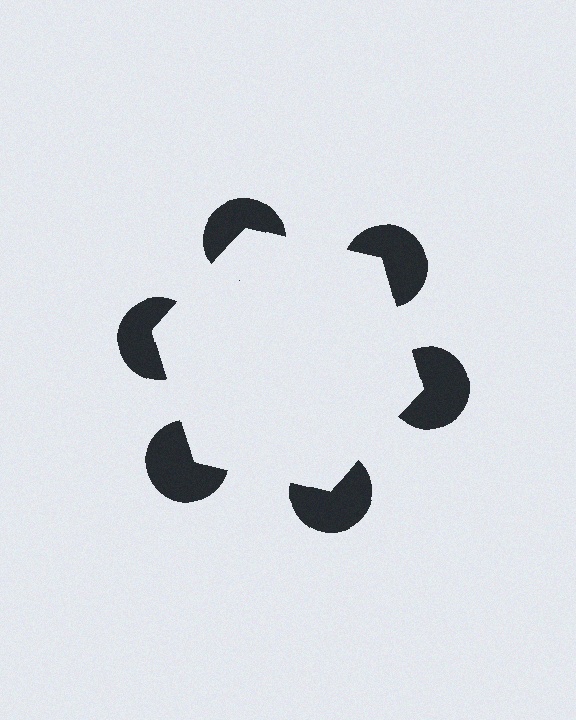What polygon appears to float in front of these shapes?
An illusory hexagon — its edges are inferred from the aligned wedge cuts in the pac-man discs, not physically drawn.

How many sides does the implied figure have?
6 sides.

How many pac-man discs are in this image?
There are 6 — one at each vertex of the illusory hexagon.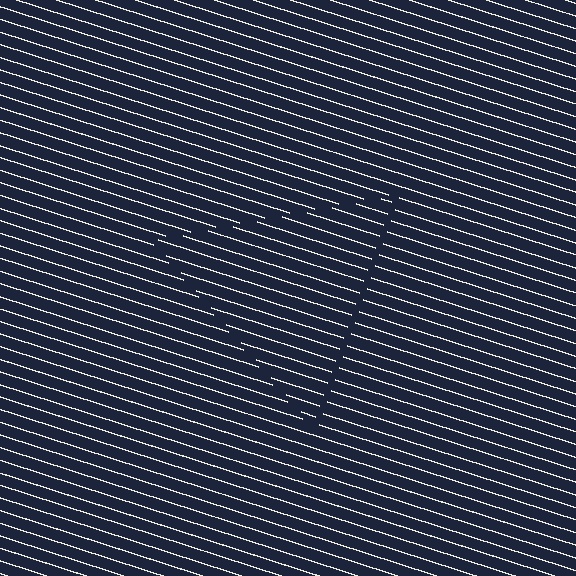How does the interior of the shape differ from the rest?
The interior of the shape contains the same grating, shifted by half a period — the contour is defined by the phase discontinuity where line-ends from the inner and outer gratings abut.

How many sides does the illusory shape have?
3 sides — the line-ends trace a triangle.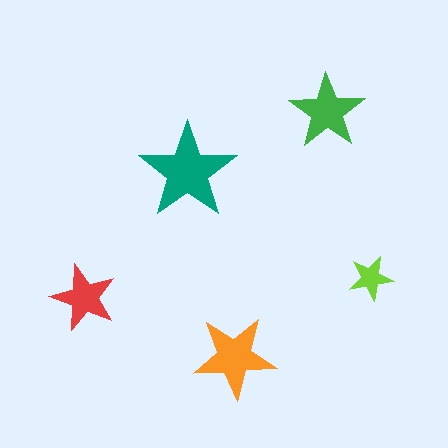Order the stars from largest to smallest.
the teal one, the orange one, the green one, the red one, the lime one.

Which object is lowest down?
The orange star is bottommost.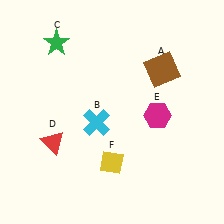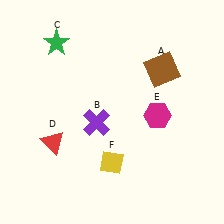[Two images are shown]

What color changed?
The cross (B) changed from cyan in Image 1 to purple in Image 2.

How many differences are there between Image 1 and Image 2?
There is 1 difference between the two images.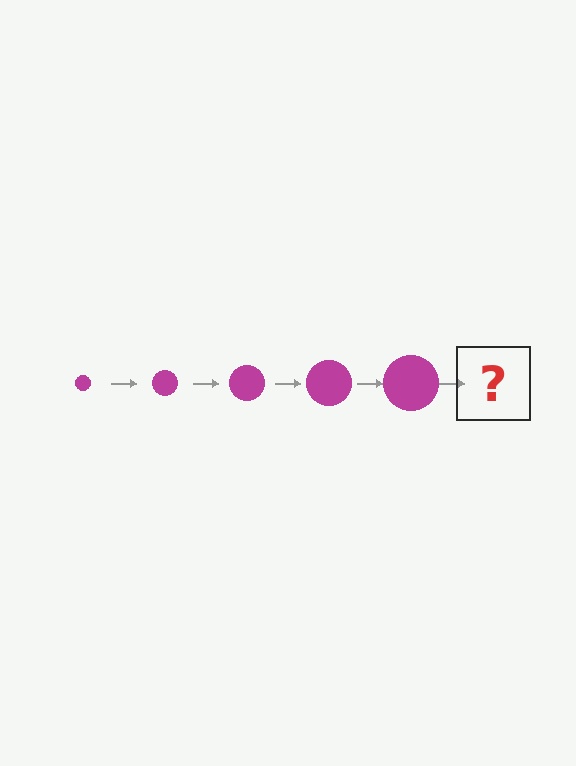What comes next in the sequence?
The next element should be a magenta circle, larger than the previous one.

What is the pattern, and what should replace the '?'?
The pattern is that the circle gets progressively larger each step. The '?' should be a magenta circle, larger than the previous one.